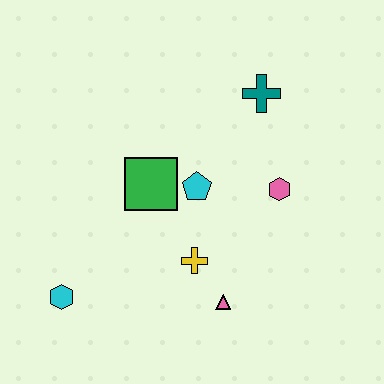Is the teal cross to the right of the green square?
Yes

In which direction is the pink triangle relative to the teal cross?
The pink triangle is below the teal cross.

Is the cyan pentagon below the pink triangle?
No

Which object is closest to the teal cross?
The pink hexagon is closest to the teal cross.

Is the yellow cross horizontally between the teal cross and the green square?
Yes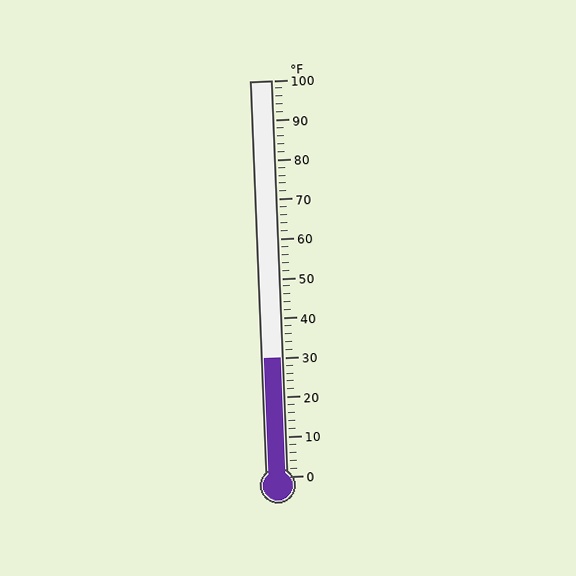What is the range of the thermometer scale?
The thermometer scale ranges from 0°F to 100°F.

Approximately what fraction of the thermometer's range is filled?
The thermometer is filled to approximately 30% of its range.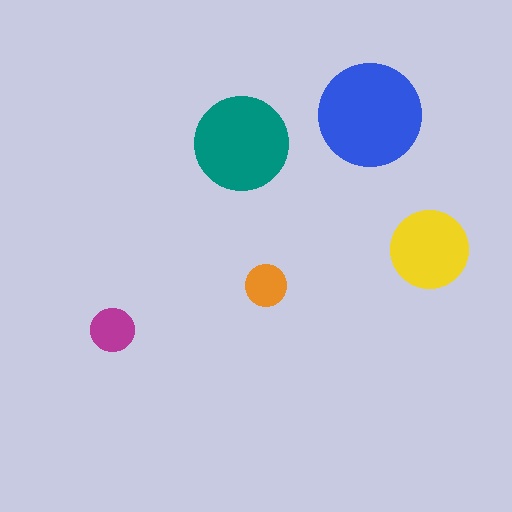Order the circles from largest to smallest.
the blue one, the teal one, the yellow one, the magenta one, the orange one.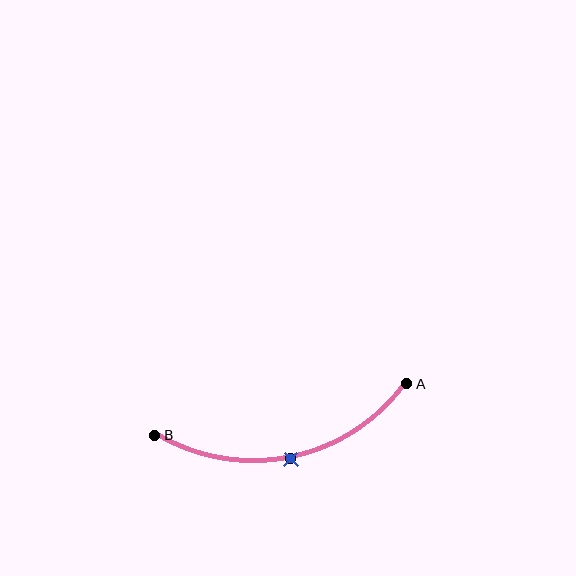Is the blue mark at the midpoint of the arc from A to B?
Yes. The blue mark lies on the arc at equal arc-length from both A and B — it is the arc midpoint.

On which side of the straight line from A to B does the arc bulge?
The arc bulges below the straight line connecting A and B.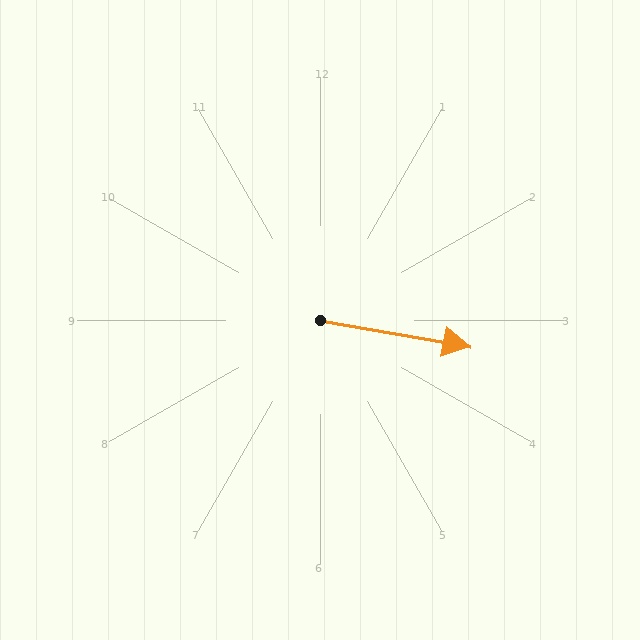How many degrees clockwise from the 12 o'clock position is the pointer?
Approximately 100 degrees.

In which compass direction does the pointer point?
East.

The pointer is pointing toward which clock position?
Roughly 3 o'clock.